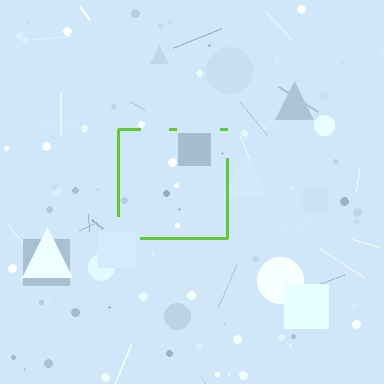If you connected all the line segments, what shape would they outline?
They would outline a square.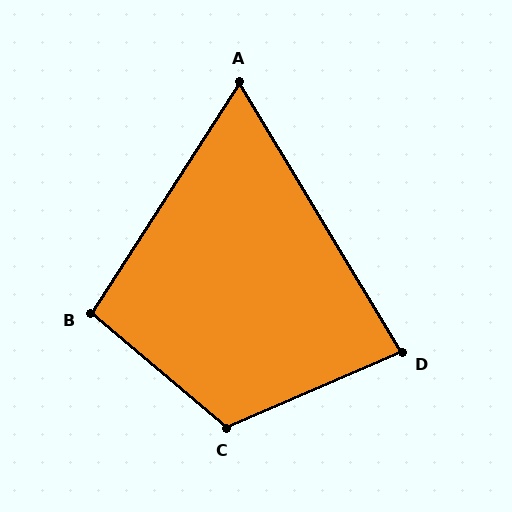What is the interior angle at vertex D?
Approximately 82 degrees (acute).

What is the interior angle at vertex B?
Approximately 98 degrees (obtuse).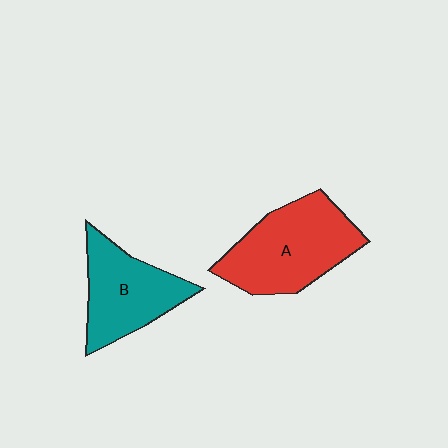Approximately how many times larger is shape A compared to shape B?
Approximately 1.2 times.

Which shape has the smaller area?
Shape B (teal).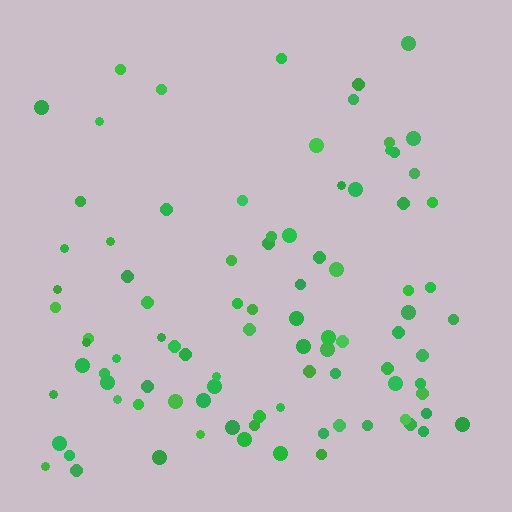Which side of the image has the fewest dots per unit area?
The top.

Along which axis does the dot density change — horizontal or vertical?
Vertical.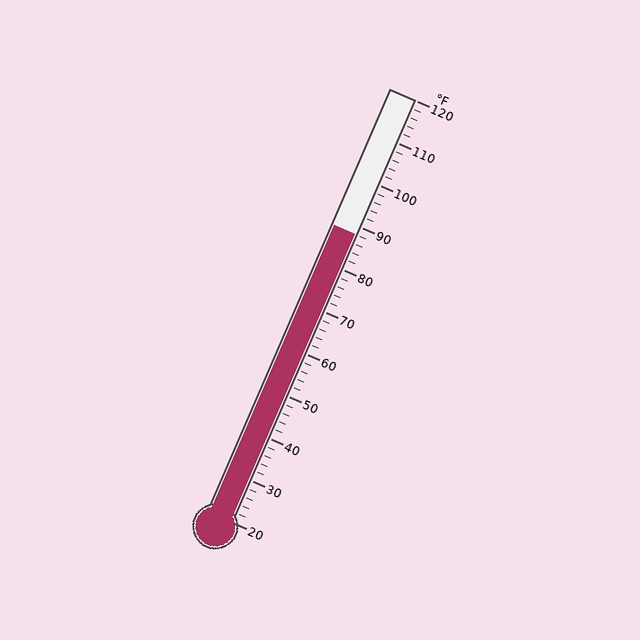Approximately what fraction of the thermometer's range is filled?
The thermometer is filled to approximately 70% of its range.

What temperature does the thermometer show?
The thermometer shows approximately 88°F.